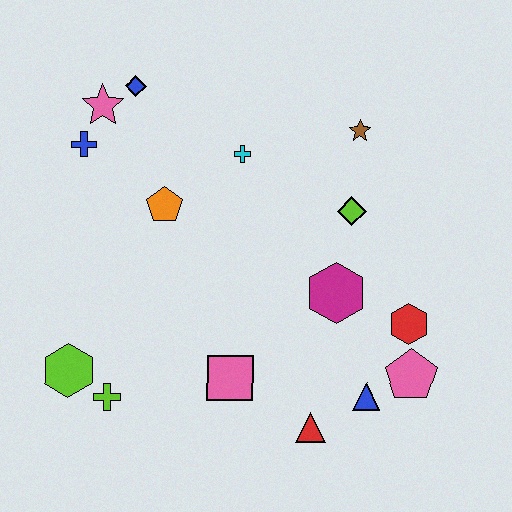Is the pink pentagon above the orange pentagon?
No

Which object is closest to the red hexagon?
The pink pentagon is closest to the red hexagon.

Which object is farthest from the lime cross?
The brown star is farthest from the lime cross.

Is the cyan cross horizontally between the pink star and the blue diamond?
No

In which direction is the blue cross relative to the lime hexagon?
The blue cross is above the lime hexagon.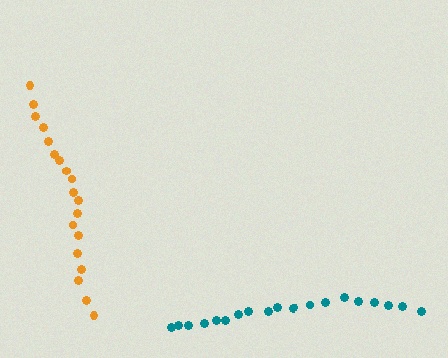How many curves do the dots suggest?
There are 2 distinct paths.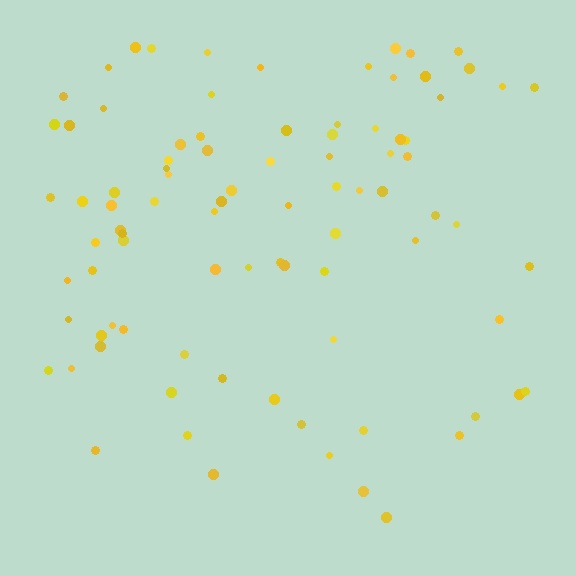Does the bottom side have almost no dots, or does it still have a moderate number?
Still a moderate number, just noticeably fewer than the top.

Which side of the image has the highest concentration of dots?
The top.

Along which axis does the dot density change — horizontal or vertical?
Vertical.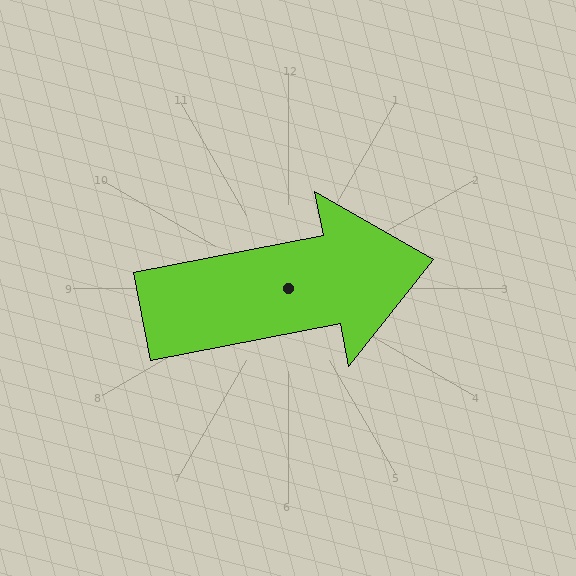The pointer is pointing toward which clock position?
Roughly 3 o'clock.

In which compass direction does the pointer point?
East.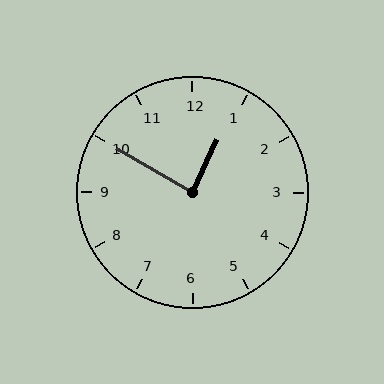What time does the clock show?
12:50.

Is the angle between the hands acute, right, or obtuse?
It is right.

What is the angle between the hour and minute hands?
Approximately 85 degrees.